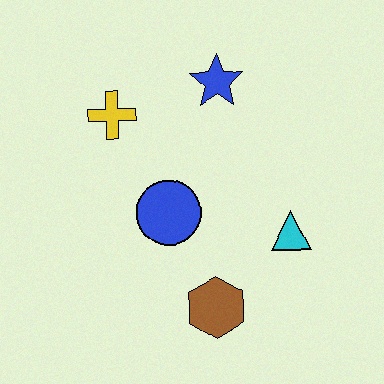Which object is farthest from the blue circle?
The blue star is farthest from the blue circle.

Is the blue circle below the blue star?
Yes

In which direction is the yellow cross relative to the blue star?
The yellow cross is to the left of the blue star.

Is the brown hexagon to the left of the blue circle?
No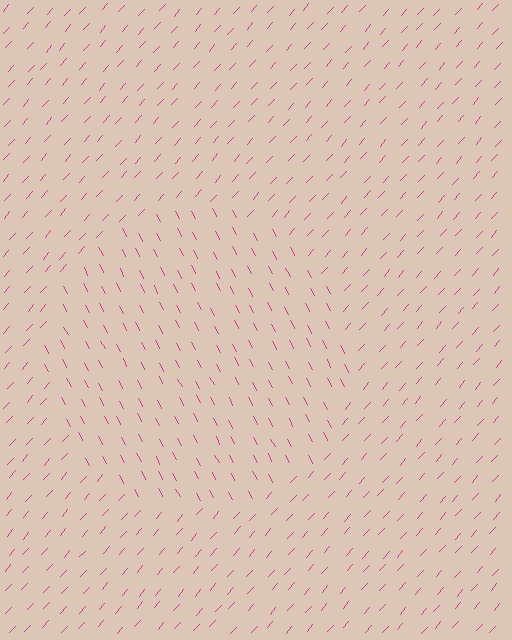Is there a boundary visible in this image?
Yes, there is a texture boundary formed by a change in line orientation.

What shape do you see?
I see a circle.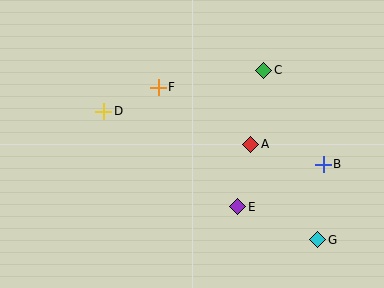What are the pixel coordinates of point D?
Point D is at (104, 111).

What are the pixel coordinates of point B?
Point B is at (323, 164).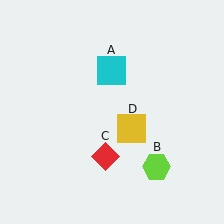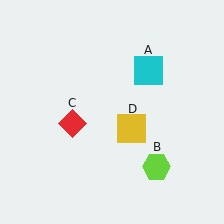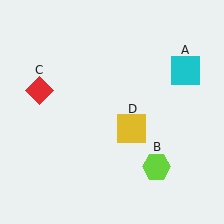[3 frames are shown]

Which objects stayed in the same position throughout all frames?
Lime hexagon (object B) and yellow square (object D) remained stationary.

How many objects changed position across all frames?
2 objects changed position: cyan square (object A), red diamond (object C).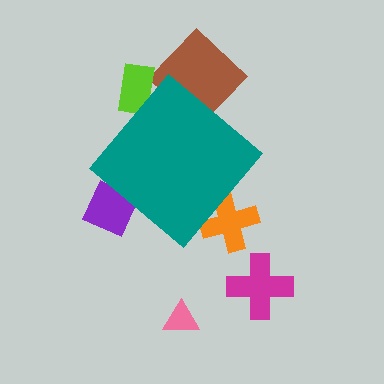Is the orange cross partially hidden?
Yes, the orange cross is partially hidden behind the teal diamond.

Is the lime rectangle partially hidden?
Yes, the lime rectangle is partially hidden behind the teal diamond.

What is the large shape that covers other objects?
A teal diamond.